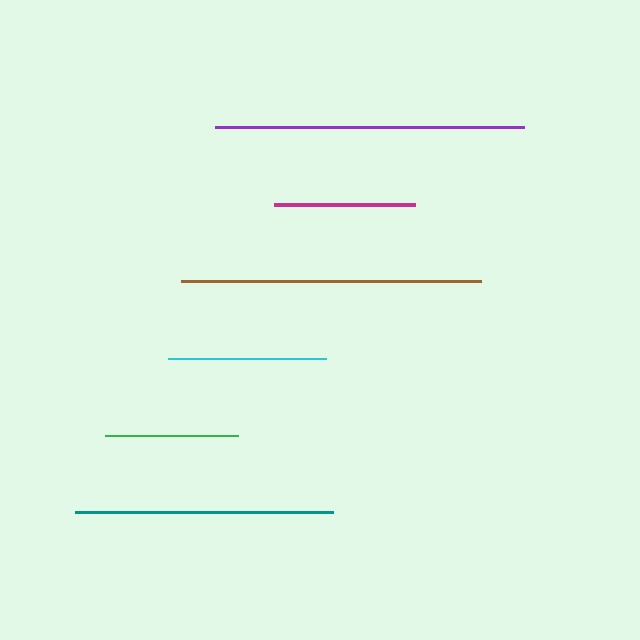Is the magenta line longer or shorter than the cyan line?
The cyan line is longer than the magenta line.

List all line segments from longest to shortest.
From longest to shortest: purple, brown, teal, cyan, magenta, green.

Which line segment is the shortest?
The green line is the shortest at approximately 133 pixels.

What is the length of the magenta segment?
The magenta segment is approximately 142 pixels long.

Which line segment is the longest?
The purple line is the longest at approximately 309 pixels.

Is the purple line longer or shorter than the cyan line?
The purple line is longer than the cyan line.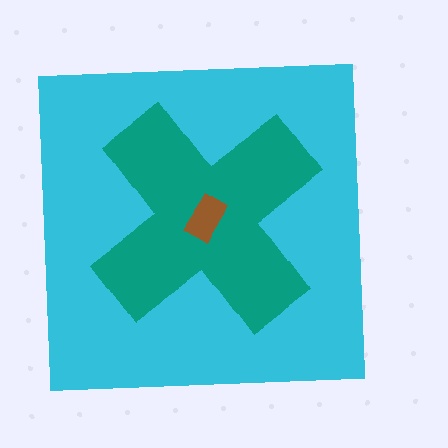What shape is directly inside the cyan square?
The teal cross.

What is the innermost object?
The brown rectangle.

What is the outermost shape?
The cyan square.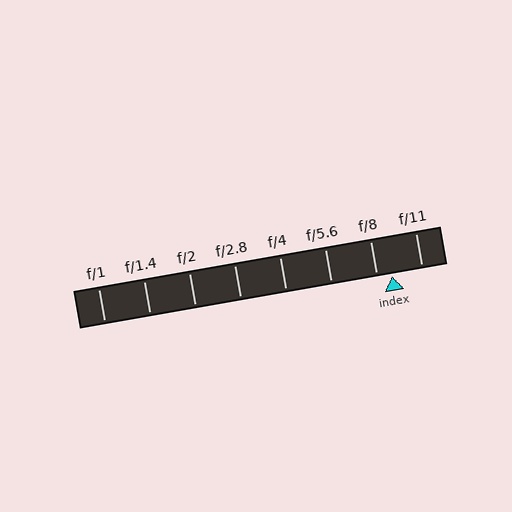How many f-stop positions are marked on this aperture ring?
There are 8 f-stop positions marked.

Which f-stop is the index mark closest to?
The index mark is closest to f/8.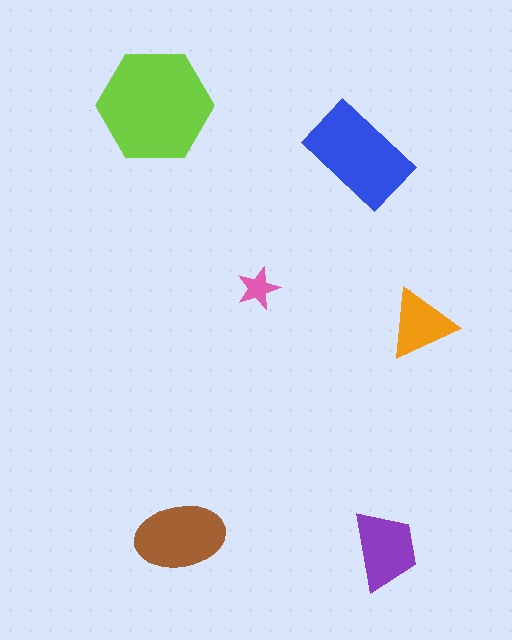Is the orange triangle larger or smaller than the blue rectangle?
Smaller.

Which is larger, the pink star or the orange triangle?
The orange triangle.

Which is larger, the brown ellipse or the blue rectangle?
The blue rectangle.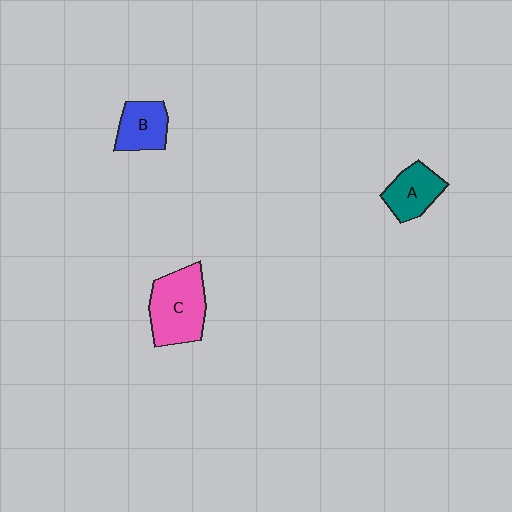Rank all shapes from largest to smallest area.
From largest to smallest: C (pink), A (teal), B (blue).